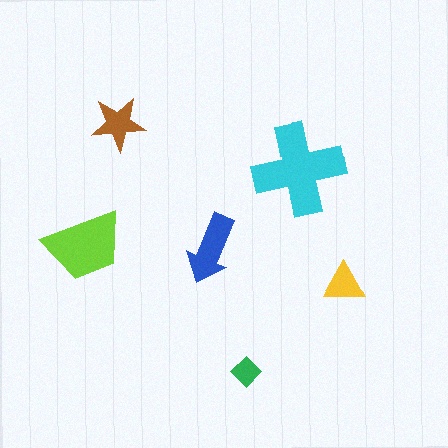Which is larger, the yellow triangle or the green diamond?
The yellow triangle.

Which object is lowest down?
The green diamond is bottommost.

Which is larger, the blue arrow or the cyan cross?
The cyan cross.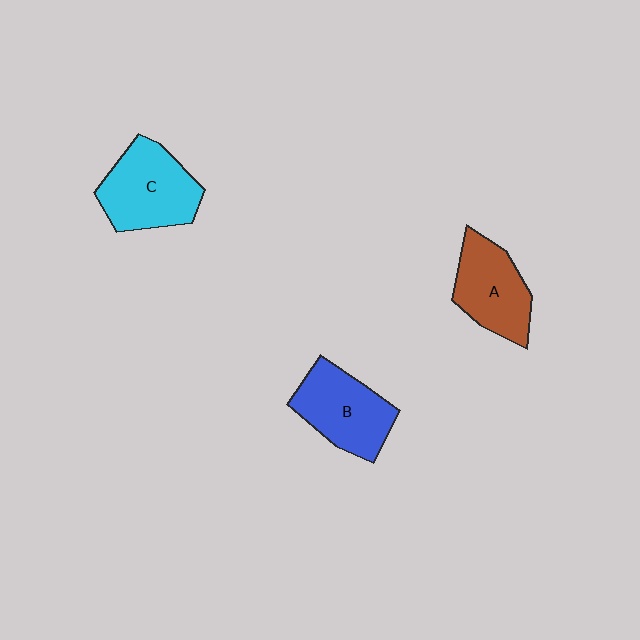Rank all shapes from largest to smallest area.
From largest to smallest: C (cyan), B (blue), A (brown).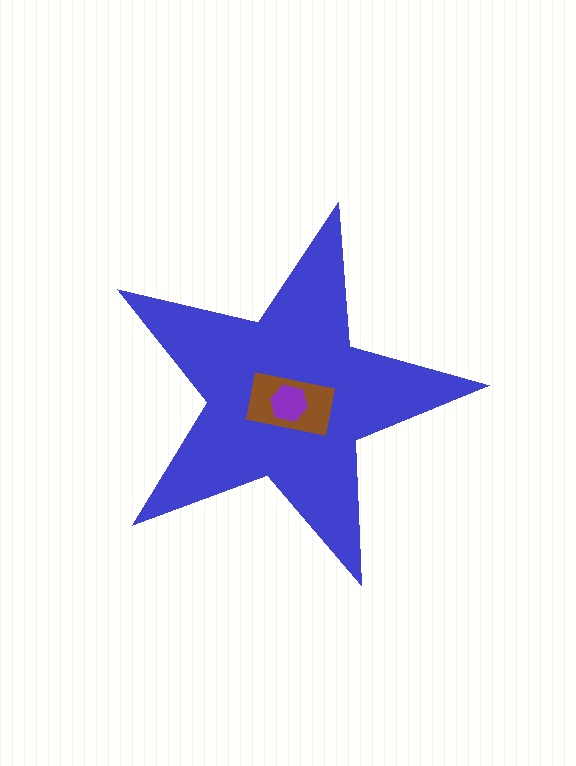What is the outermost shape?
The blue star.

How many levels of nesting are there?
3.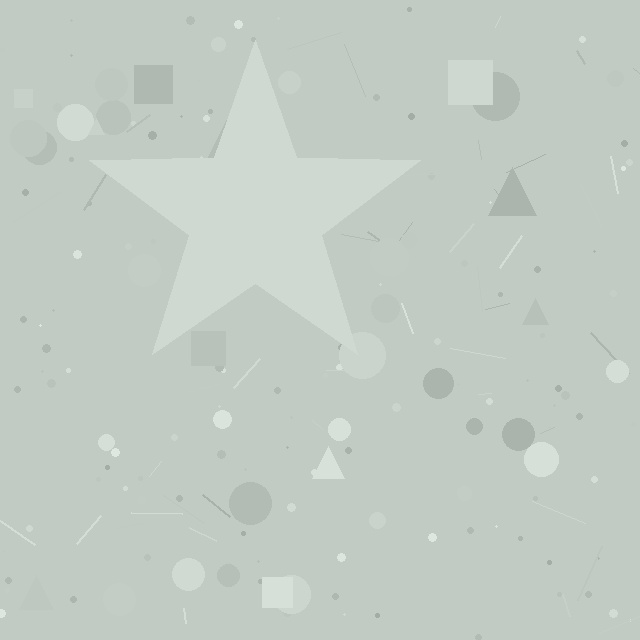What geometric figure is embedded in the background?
A star is embedded in the background.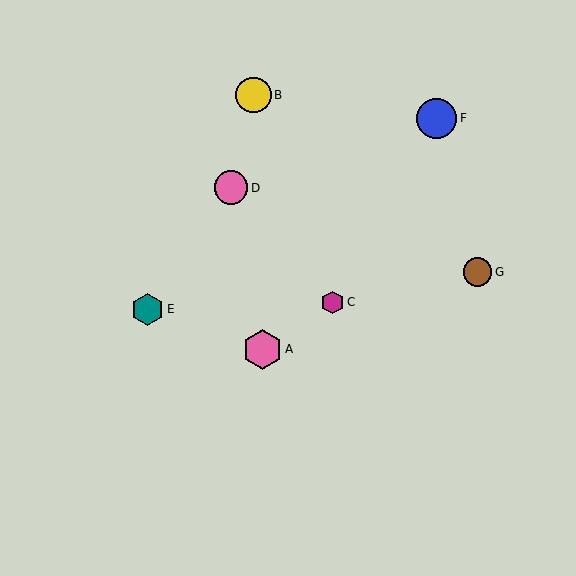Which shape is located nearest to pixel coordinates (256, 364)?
The pink hexagon (labeled A) at (263, 349) is nearest to that location.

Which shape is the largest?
The blue circle (labeled F) is the largest.